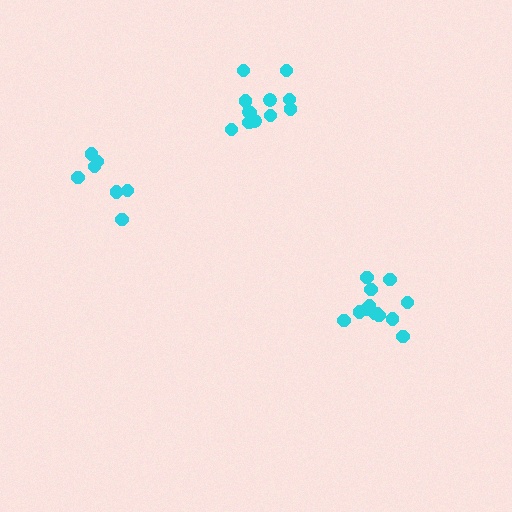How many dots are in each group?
Group 1: 13 dots, Group 2: 7 dots, Group 3: 12 dots (32 total).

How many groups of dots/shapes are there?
There are 3 groups.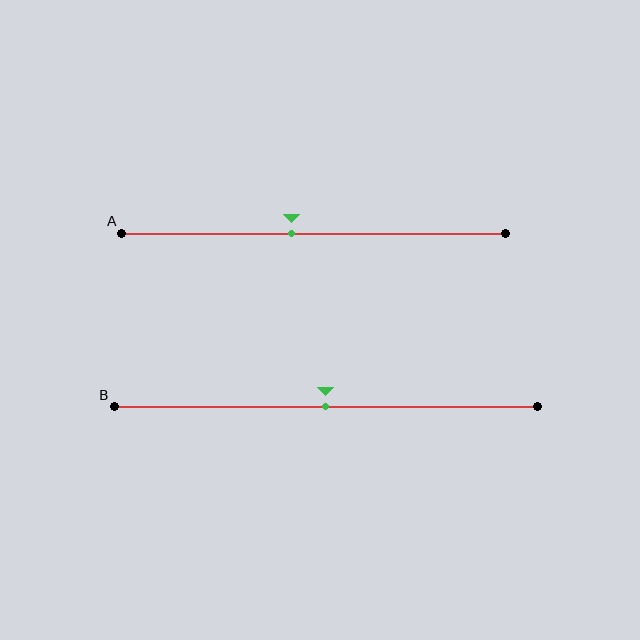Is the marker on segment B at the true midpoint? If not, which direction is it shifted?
Yes, the marker on segment B is at the true midpoint.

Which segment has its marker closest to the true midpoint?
Segment B has its marker closest to the true midpoint.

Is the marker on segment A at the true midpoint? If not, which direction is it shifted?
No, the marker on segment A is shifted to the left by about 6% of the segment length.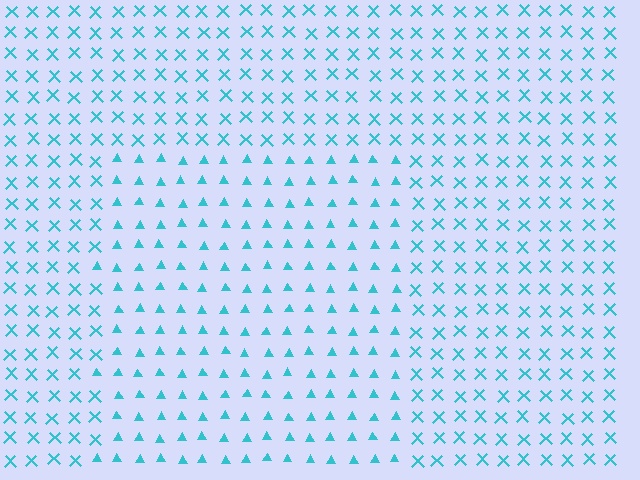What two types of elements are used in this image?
The image uses triangles inside the rectangle region and X marks outside it.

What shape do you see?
I see a rectangle.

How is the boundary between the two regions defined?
The boundary is defined by a change in element shape: triangles inside vs. X marks outside. All elements share the same color and spacing.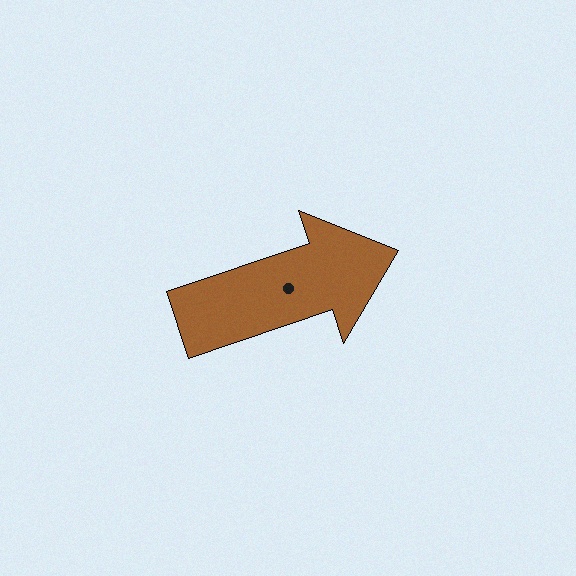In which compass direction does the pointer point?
East.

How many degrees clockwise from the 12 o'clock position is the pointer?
Approximately 71 degrees.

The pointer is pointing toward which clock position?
Roughly 2 o'clock.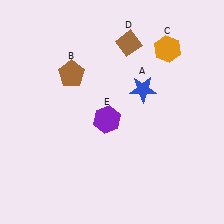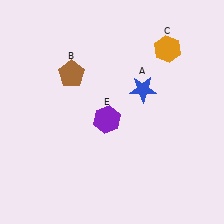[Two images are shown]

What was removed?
The brown diamond (D) was removed in Image 2.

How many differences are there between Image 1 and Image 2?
There is 1 difference between the two images.